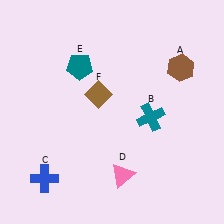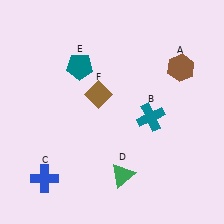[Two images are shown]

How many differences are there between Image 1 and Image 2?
There is 1 difference between the two images.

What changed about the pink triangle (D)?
In Image 1, D is pink. In Image 2, it changed to green.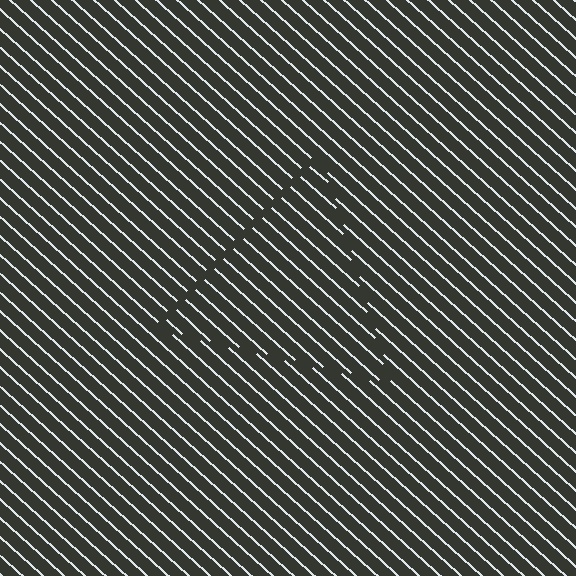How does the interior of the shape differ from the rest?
The interior of the shape contains the same grating, shifted by half a period — the contour is defined by the phase discontinuity where line-ends from the inner and outer gratings abut.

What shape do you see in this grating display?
An illusory triangle. The interior of the shape contains the same grating, shifted by half a period — the contour is defined by the phase discontinuity where line-ends from the inner and outer gratings abut.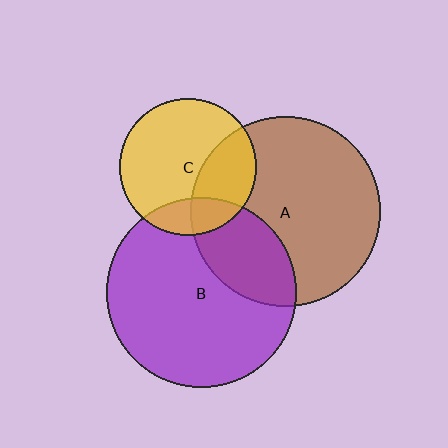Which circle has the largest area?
Circle A (brown).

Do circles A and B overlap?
Yes.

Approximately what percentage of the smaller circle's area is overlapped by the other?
Approximately 25%.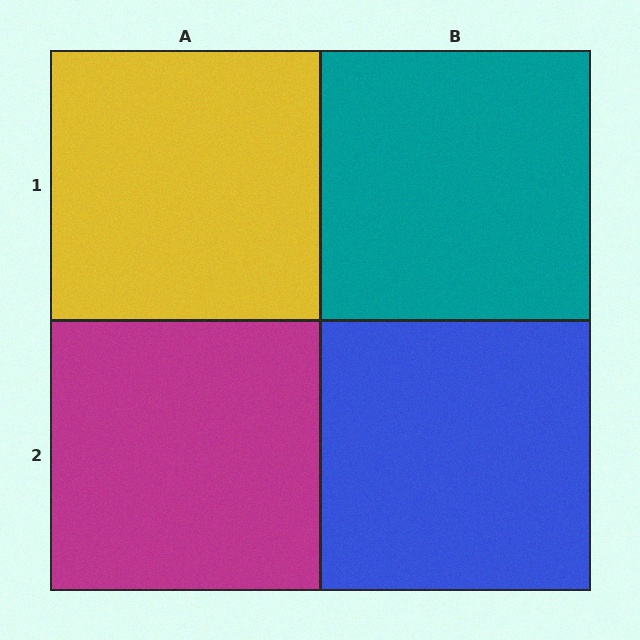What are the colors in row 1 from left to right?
Yellow, teal.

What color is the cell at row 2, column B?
Blue.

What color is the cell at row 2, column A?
Magenta.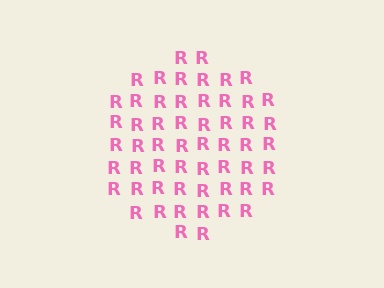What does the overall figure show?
The overall figure shows a circle.